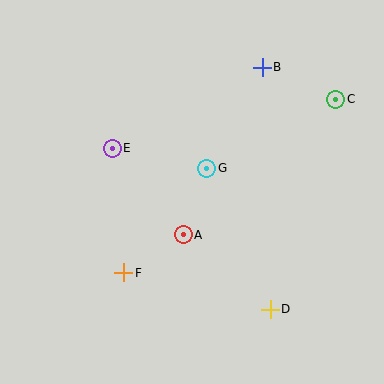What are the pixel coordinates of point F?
Point F is at (124, 273).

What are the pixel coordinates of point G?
Point G is at (207, 168).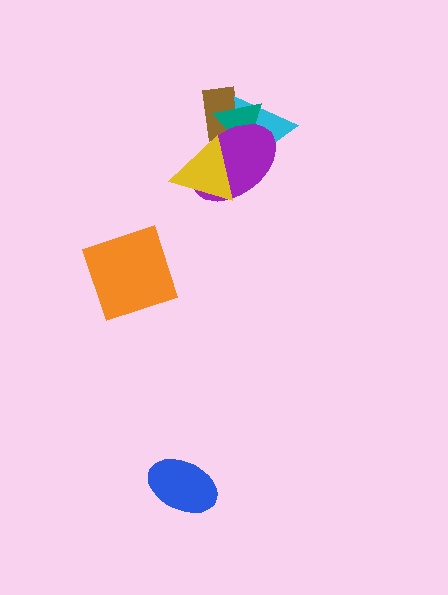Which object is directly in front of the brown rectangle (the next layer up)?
The cyan triangle is directly in front of the brown rectangle.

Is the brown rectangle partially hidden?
Yes, it is partially covered by another shape.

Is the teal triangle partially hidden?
Yes, it is partially covered by another shape.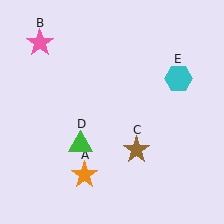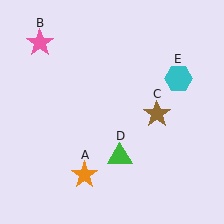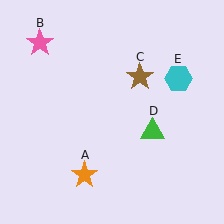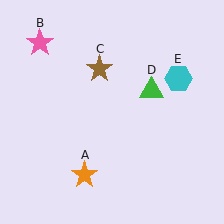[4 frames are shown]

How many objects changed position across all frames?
2 objects changed position: brown star (object C), green triangle (object D).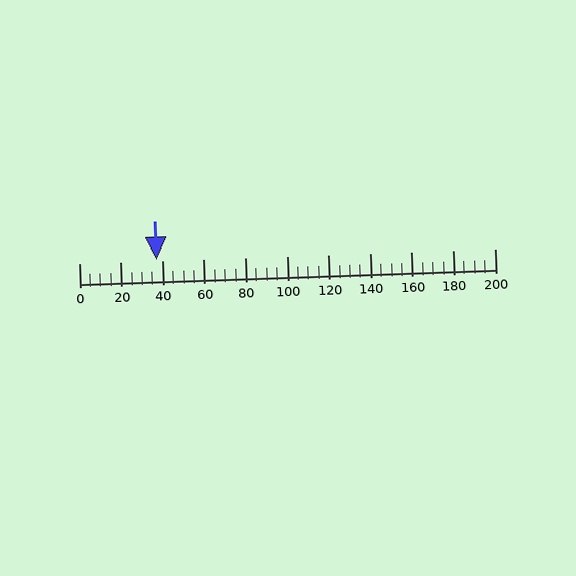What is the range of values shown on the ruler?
The ruler shows values from 0 to 200.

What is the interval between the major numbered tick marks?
The major tick marks are spaced 20 units apart.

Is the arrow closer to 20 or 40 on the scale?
The arrow is closer to 40.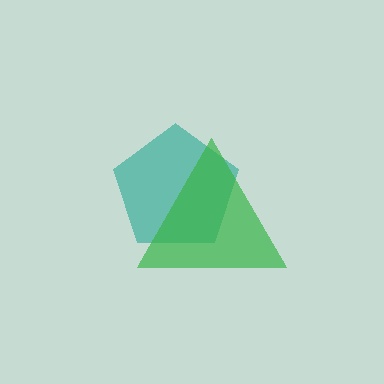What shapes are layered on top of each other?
The layered shapes are: a teal pentagon, a green triangle.